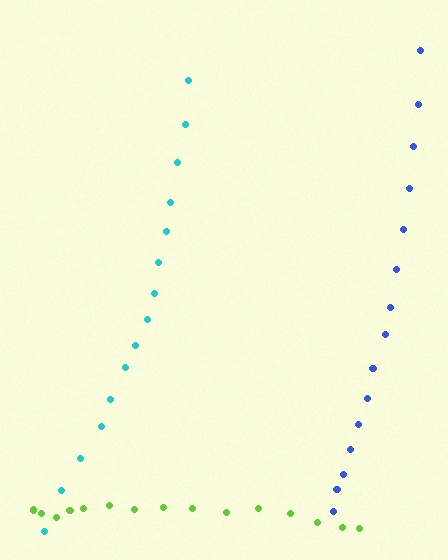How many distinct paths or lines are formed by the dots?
There are 3 distinct paths.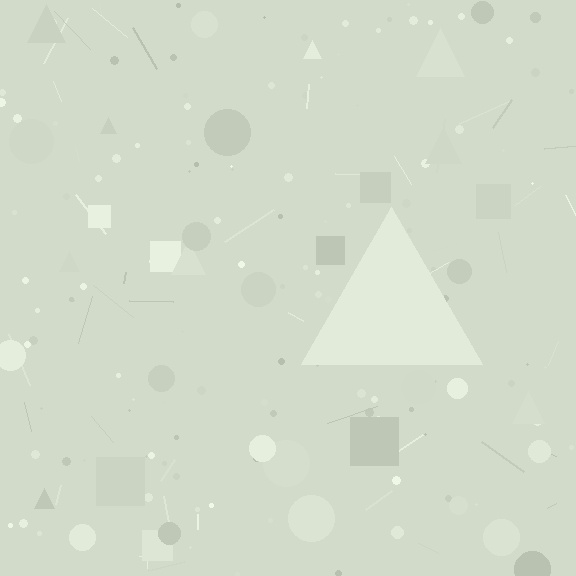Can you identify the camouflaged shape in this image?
The camouflaged shape is a triangle.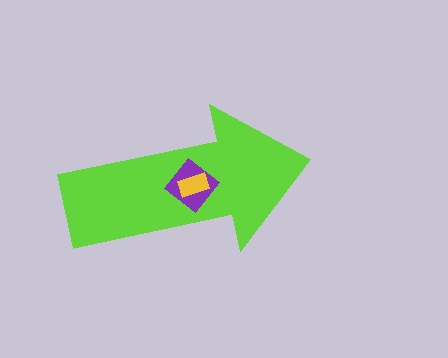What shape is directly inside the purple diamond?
The yellow rectangle.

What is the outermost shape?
The lime arrow.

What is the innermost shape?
The yellow rectangle.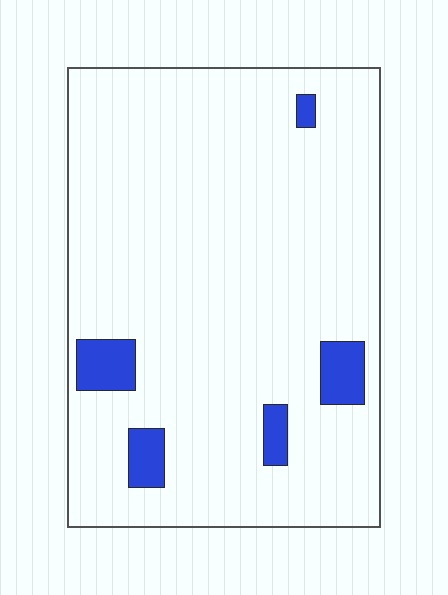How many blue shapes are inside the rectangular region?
5.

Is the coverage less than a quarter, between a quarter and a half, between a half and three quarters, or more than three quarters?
Less than a quarter.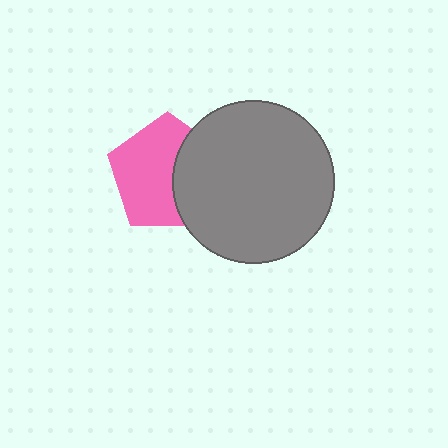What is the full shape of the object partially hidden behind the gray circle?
The partially hidden object is a pink pentagon.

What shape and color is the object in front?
The object in front is a gray circle.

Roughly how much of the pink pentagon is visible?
About half of it is visible (roughly 62%).